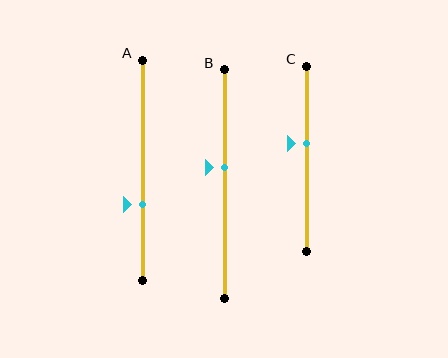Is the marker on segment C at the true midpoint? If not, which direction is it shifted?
No, the marker on segment C is shifted upward by about 8% of the segment length.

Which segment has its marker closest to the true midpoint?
Segment B has its marker closest to the true midpoint.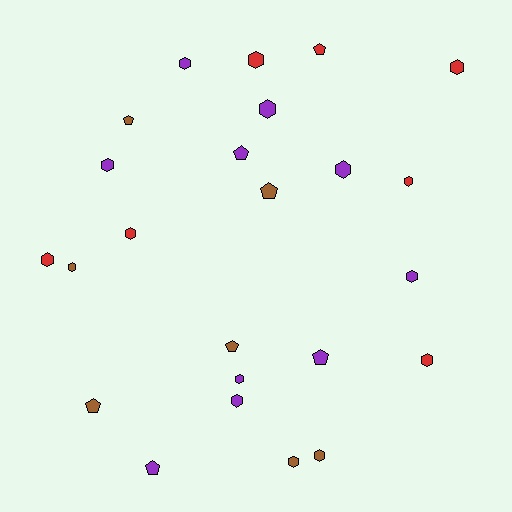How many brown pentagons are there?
There are 4 brown pentagons.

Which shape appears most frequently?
Hexagon, with 16 objects.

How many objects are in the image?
There are 24 objects.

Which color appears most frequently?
Purple, with 10 objects.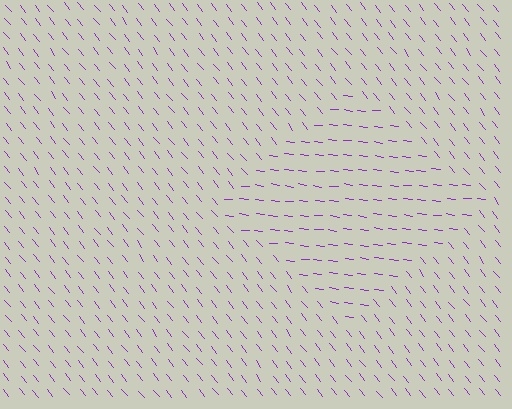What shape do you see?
I see a diamond.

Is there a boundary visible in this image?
Yes, there is a texture boundary formed by a change in line orientation.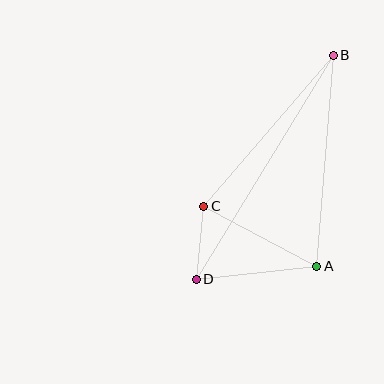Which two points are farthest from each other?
Points B and D are farthest from each other.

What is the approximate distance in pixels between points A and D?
The distance between A and D is approximately 121 pixels.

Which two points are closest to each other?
Points C and D are closest to each other.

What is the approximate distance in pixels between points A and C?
The distance between A and C is approximately 128 pixels.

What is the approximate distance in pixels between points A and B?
The distance between A and B is approximately 211 pixels.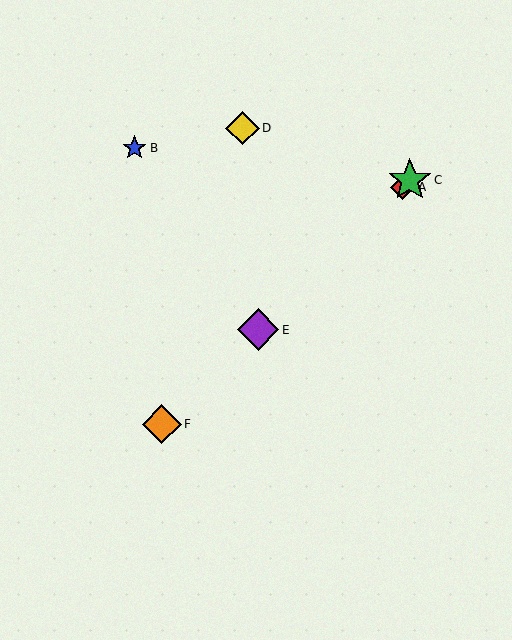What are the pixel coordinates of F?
Object F is at (162, 424).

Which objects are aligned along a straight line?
Objects A, C, E, F are aligned along a straight line.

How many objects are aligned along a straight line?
4 objects (A, C, E, F) are aligned along a straight line.